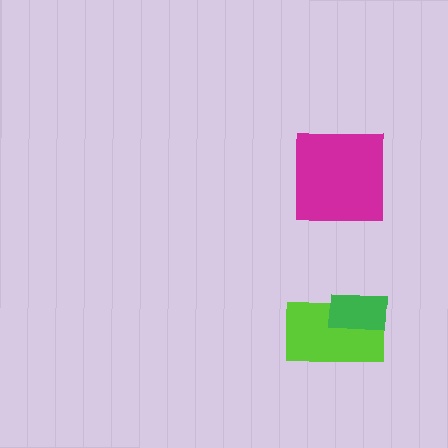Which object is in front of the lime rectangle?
The green rectangle is in front of the lime rectangle.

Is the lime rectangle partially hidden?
Yes, it is partially covered by another shape.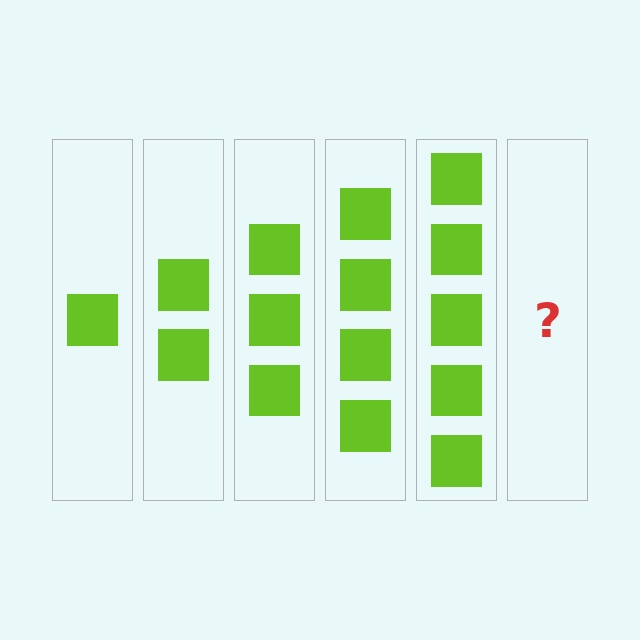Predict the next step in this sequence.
The next step is 6 squares.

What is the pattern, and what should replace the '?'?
The pattern is that each step adds one more square. The '?' should be 6 squares.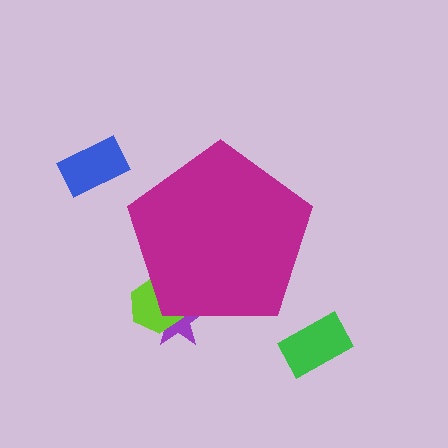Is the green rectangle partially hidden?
No, the green rectangle is fully visible.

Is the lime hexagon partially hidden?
Yes, the lime hexagon is partially hidden behind the magenta pentagon.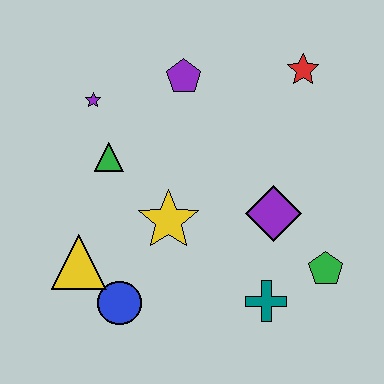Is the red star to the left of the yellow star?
No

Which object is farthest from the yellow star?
The red star is farthest from the yellow star.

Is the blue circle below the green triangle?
Yes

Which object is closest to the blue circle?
The yellow triangle is closest to the blue circle.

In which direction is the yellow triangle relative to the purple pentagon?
The yellow triangle is below the purple pentagon.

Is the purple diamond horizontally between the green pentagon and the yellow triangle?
Yes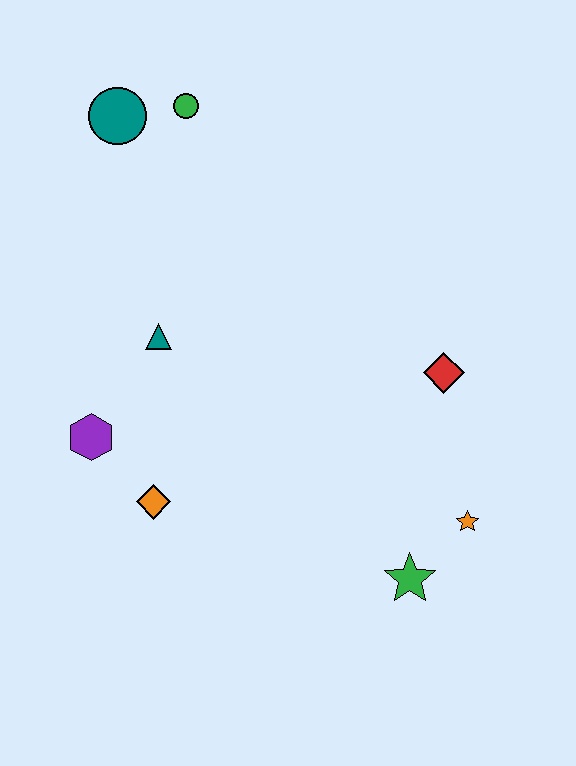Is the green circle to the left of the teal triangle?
No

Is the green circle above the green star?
Yes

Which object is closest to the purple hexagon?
The orange diamond is closest to the purple hexagon.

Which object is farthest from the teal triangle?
The orange star is farthest from the teal triangle.